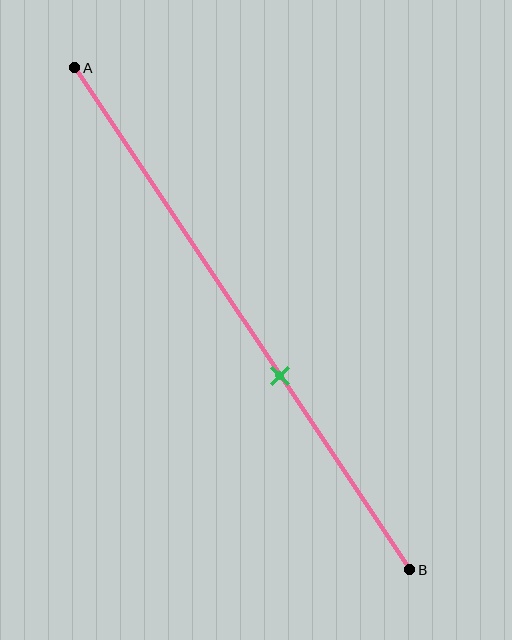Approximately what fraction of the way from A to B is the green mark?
The green mark is approximately 60% of the way from A to B.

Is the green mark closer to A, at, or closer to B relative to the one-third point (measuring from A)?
The green mark is closer to point B than the one-third point of segment AB.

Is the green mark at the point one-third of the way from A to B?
No, the mark is at about 60% from A, not at the 33% one-third point.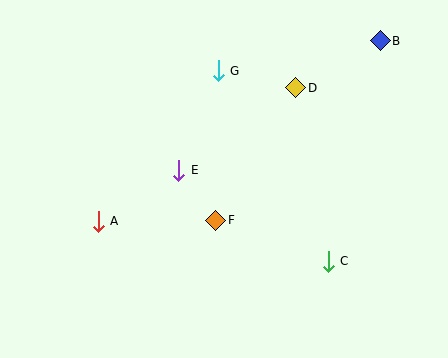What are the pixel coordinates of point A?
Point A is at (98, 221).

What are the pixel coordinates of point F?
Point F is at (216, 220).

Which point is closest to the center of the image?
Point F at (216, 220) is closest to the center.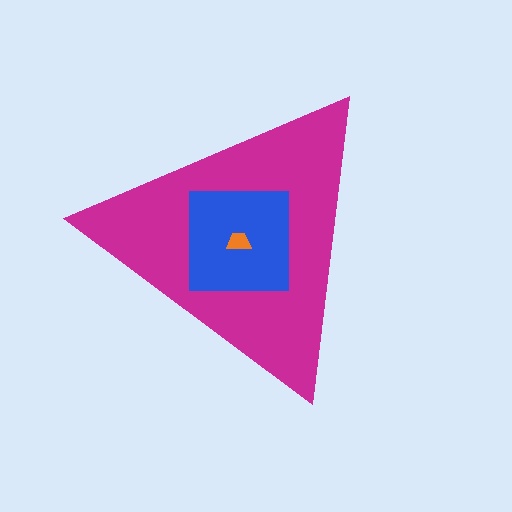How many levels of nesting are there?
3.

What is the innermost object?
The orange trapezoid.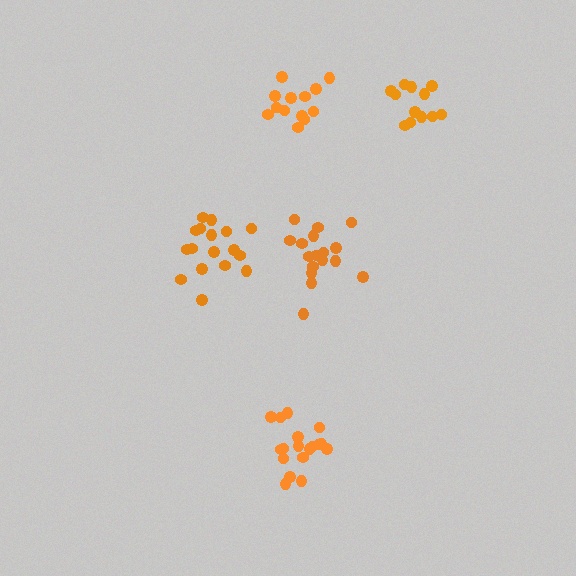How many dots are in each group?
Group 1: 12 dots, Group 2: 18 dots, Group 3: 17 dots, Group 4: 13 dots, Group 5: 17 dots (77 total).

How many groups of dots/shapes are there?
There are 5 groups.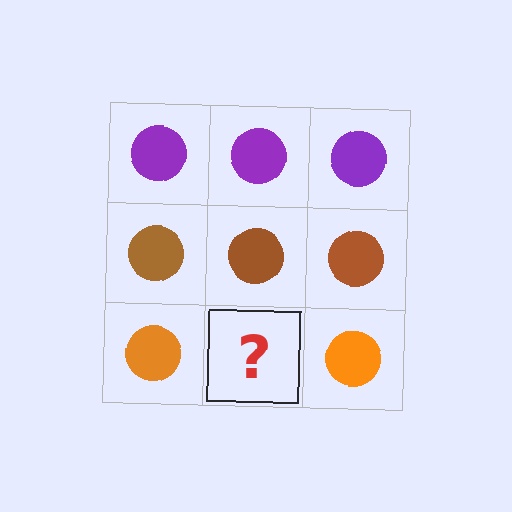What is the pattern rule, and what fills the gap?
The rule is that each row has a consistent color. The gap should be filled with an orange circle.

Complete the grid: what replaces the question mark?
The question mark should be replaced with an orange circle.